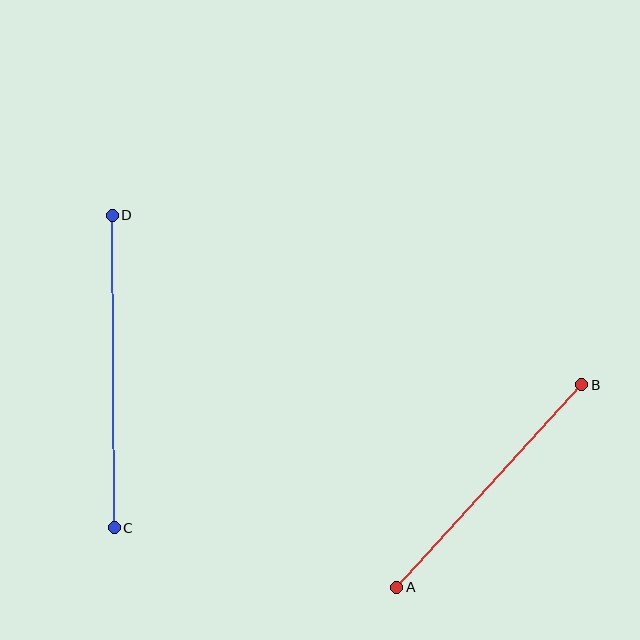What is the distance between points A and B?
The distance is approximately 274 pixels.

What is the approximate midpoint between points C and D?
The midpoint is at approximately (113, 372) pixels.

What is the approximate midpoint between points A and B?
The midpoint is at approximately (489, 486) pixels.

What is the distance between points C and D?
The distance is approximately 312 pixels.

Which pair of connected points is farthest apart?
Points C and D are farthest apart.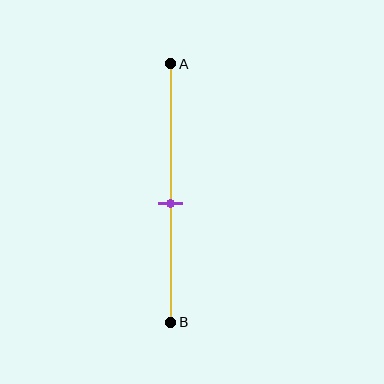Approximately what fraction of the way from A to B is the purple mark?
The purple mark is approximately 55% of the way from A to B.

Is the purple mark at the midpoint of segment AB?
No, the mark is at about 55% from A, not at the 50% midpoint.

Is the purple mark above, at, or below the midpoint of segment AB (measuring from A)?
The purple mark is below the midpoint of segment AB.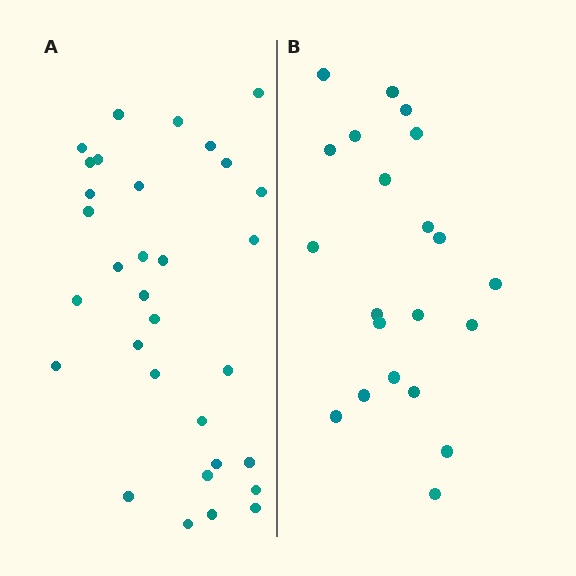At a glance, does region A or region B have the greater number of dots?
Region A (the left region) has more dots.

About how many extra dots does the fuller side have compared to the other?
Region A has roughly 12 or so more dots than region B.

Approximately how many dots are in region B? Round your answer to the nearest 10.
About 20 dots. (The exact count is 21, which rounds to 20.)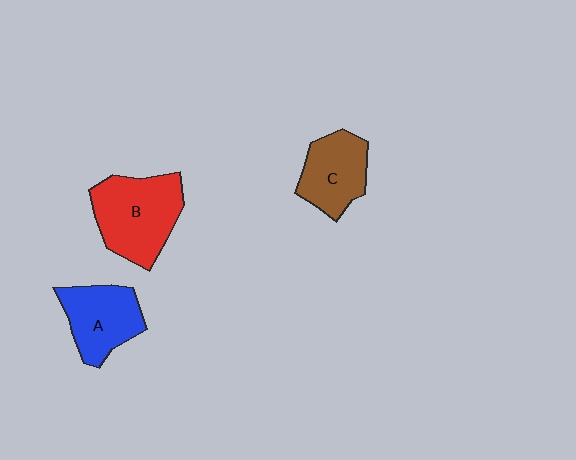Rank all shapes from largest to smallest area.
From largest to smallest: B (red), A (blue), C (brown).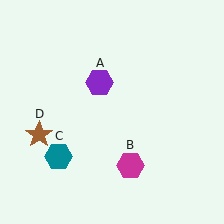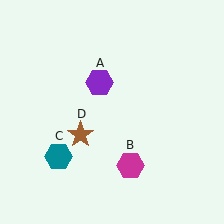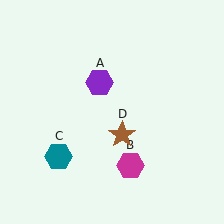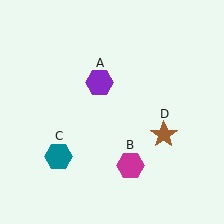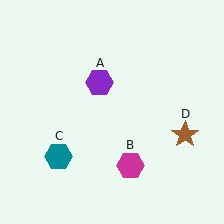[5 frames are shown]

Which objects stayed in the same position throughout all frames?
Purple hexagon (object A) and magenta hexagon (object B) and teal hexagon (object C) remained stationary.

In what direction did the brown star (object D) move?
The brown star (object D) moved right.